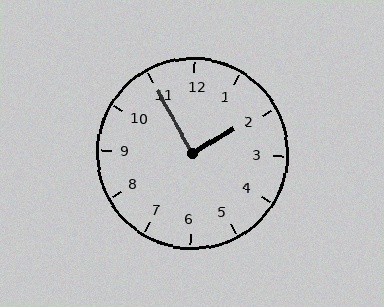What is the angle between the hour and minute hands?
Approximately 88 degrees.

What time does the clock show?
1:55.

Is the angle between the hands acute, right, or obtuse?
It is right.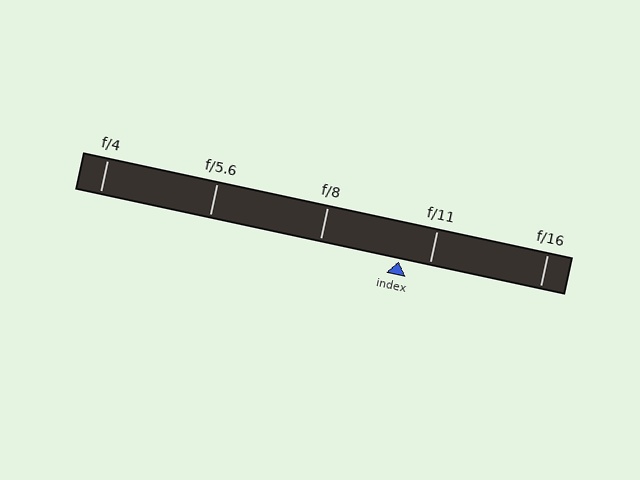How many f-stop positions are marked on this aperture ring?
There are 5 f-stop positions marked.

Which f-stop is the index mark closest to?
The index mark is closest to f/11.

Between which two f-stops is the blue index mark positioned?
The index mark is between f/8 and f/11.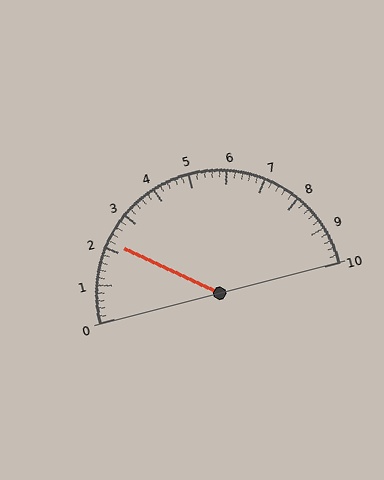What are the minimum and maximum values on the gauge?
The gauge ranges from 0 to 10.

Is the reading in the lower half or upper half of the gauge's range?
The reading is in the lower half of the range (0 to 10).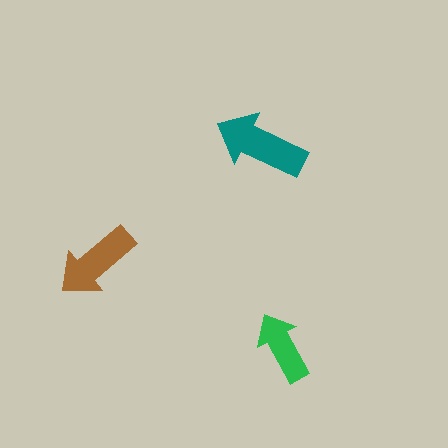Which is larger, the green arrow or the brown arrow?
The brown one.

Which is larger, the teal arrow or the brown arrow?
The teal one.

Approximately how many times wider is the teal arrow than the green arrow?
About 1.5 times wider.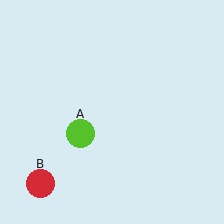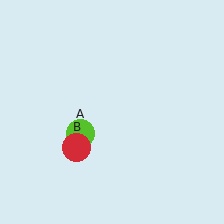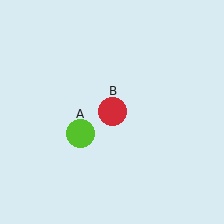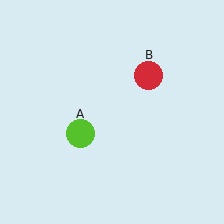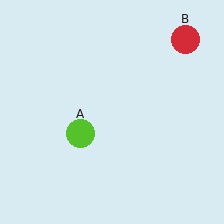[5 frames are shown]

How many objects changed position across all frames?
1 object changed position: red circle (object B).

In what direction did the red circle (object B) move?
The red circle (object B) moved up and to the right.